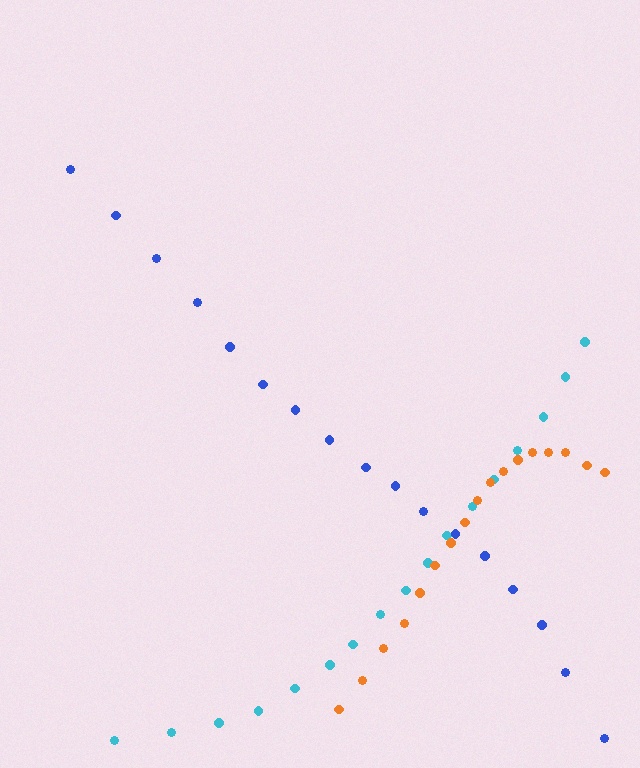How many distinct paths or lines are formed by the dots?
There are 3 distinct paths.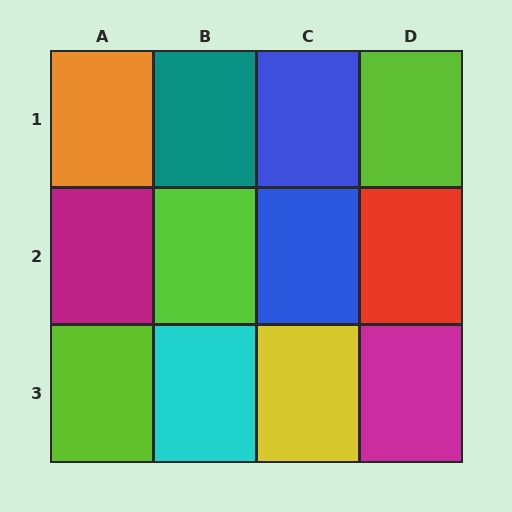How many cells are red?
1 cell is red.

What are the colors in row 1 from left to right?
Orange, teal, blue, lime.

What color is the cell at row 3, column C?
Yellow.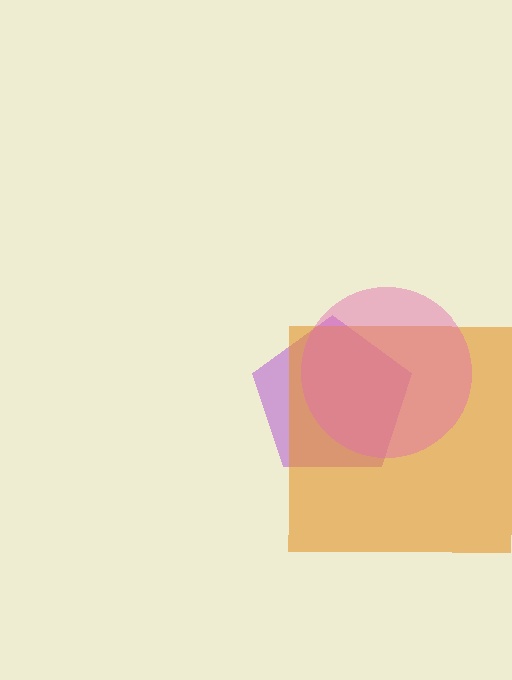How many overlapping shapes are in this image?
There are 3 overlapping shapes in the image.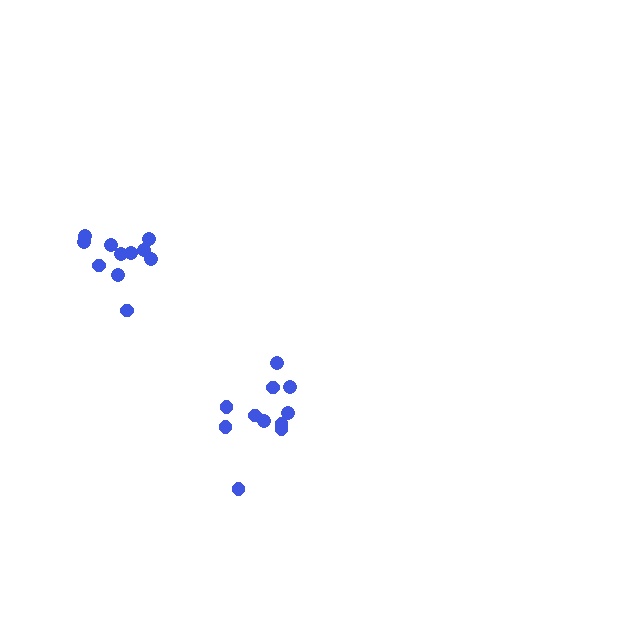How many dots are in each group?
Group 1: 11 dots, Group 2: 11 dots (22 total).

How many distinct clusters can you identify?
There are 2 distinct clusters.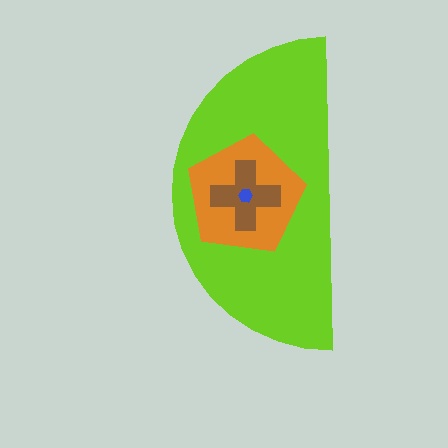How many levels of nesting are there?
4.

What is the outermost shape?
The lime semicircle.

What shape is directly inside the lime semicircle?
The orange pentagon.